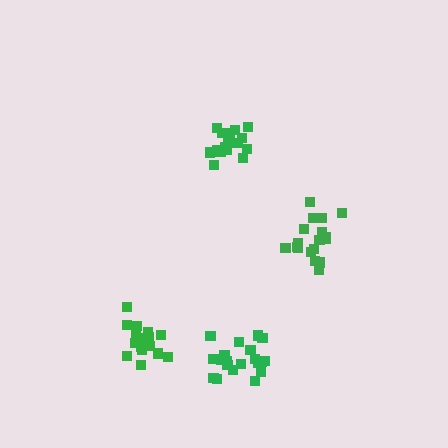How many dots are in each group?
Group 1: 18 dots, Group 2: 16 dots, Group 3: 21 dots, Group 4: 19 dots (74 total).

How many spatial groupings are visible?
There are 4 spatial groupings.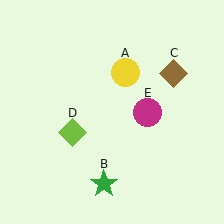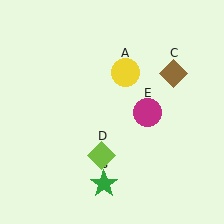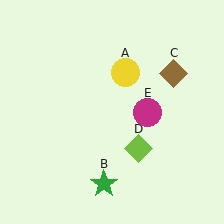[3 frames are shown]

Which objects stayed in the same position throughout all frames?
Yellow circle (object A) and green star (object B) and brown diamond (object C) and magenta circle (object E) remained stationary.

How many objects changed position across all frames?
1 object changed position: lime diamond (object D).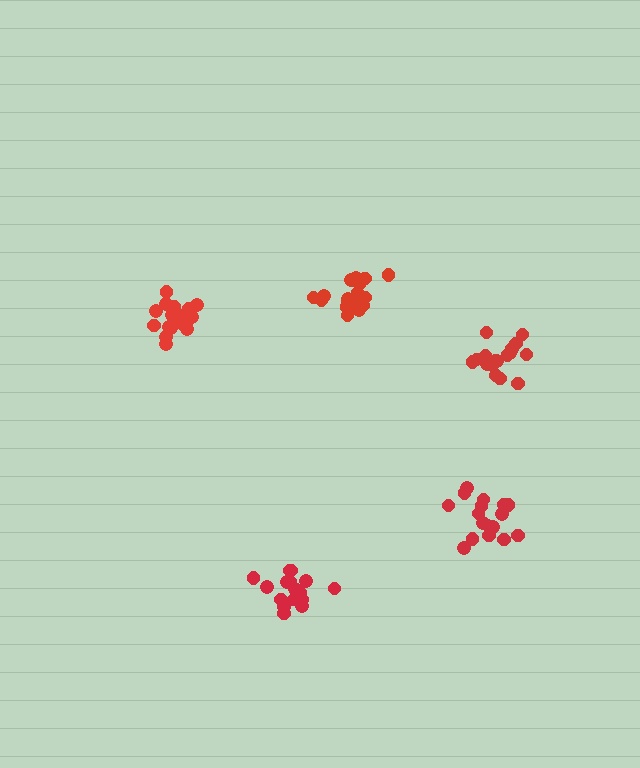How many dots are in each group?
Group 1: 19 dots, Group 2: 17 dots, Group 3: 17 dots, Group 4: 18 dots, Group 5: 20 dots (91 total).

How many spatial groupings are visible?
There are 5 spatial groupings.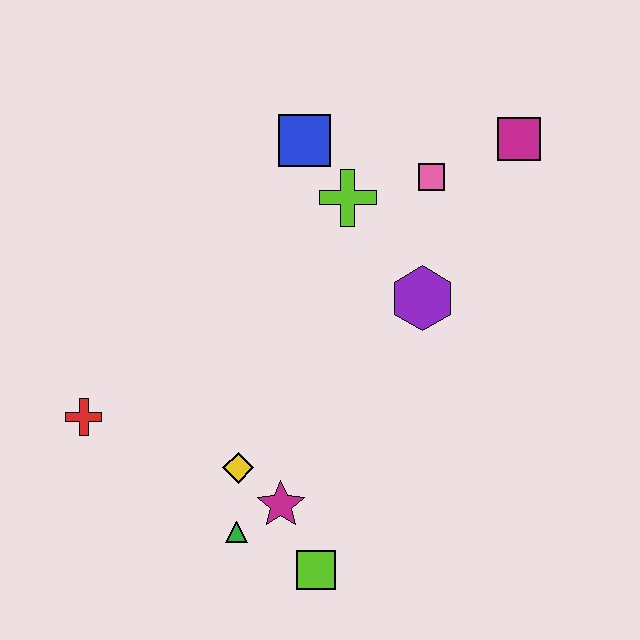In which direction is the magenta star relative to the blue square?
The magenta star is below the blue square.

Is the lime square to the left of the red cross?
No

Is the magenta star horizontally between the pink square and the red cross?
Yes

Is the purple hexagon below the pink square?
Yes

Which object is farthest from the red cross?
The magenta square is farthest from the red cross.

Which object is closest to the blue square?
The lime cross is closest to the blue square.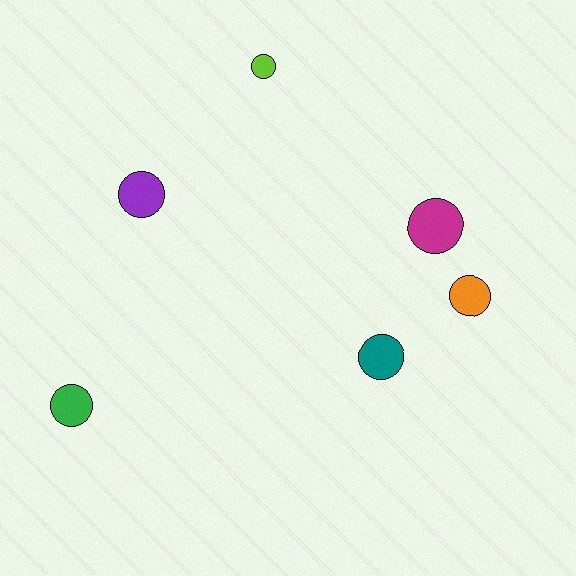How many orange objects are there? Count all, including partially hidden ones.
There is 1 orange object.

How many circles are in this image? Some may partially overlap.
There are 6 circles.